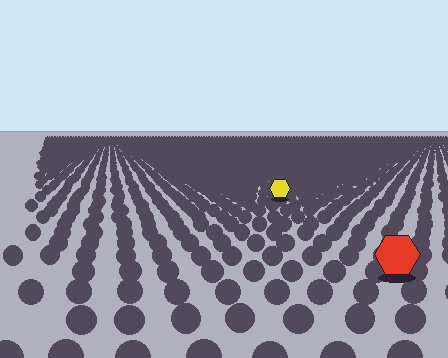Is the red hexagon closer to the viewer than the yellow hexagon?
Yes. The red hexagon is closer — you can tell from the texture gradient: the ground texture is coarser near it.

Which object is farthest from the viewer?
The yellow hexagon is farthest from the viewer. It appears smaller and the ground texture around it is denser.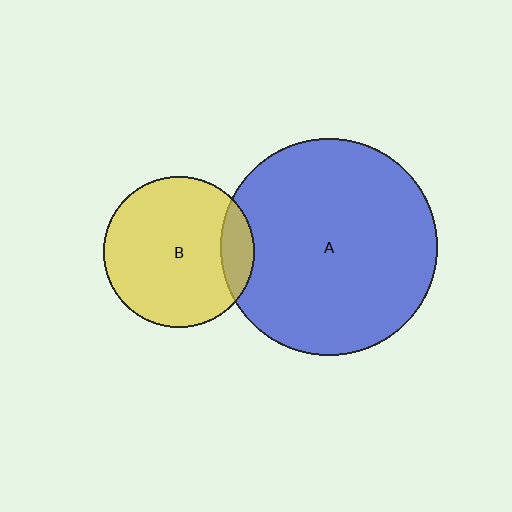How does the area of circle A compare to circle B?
Approximately 2.1 times.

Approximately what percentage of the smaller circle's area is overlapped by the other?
Approximately 15%.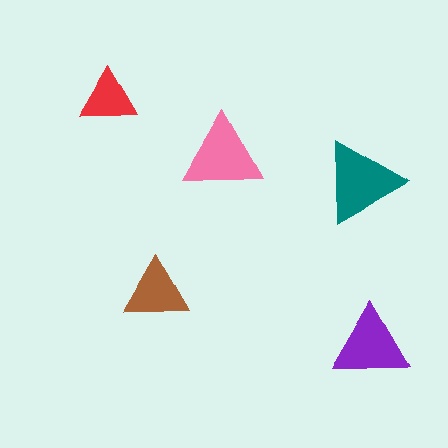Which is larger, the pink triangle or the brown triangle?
The pink one.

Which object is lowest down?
The purple triangle is bottommost.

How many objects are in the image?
There are 5 objects in the image.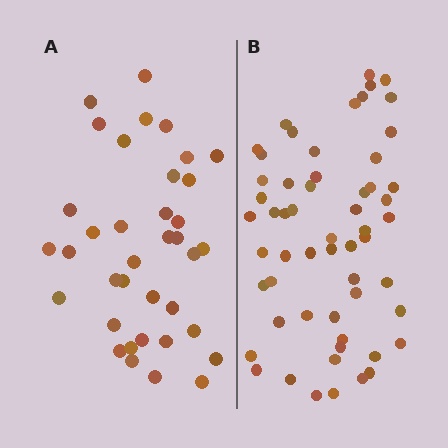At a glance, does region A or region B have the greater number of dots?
Region B (the right region) has more dots.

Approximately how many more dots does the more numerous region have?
Region B has approximately 20 more dots than region A.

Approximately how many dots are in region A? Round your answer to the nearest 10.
About 40 dots. (The exact count is 37, which rounds to 40.)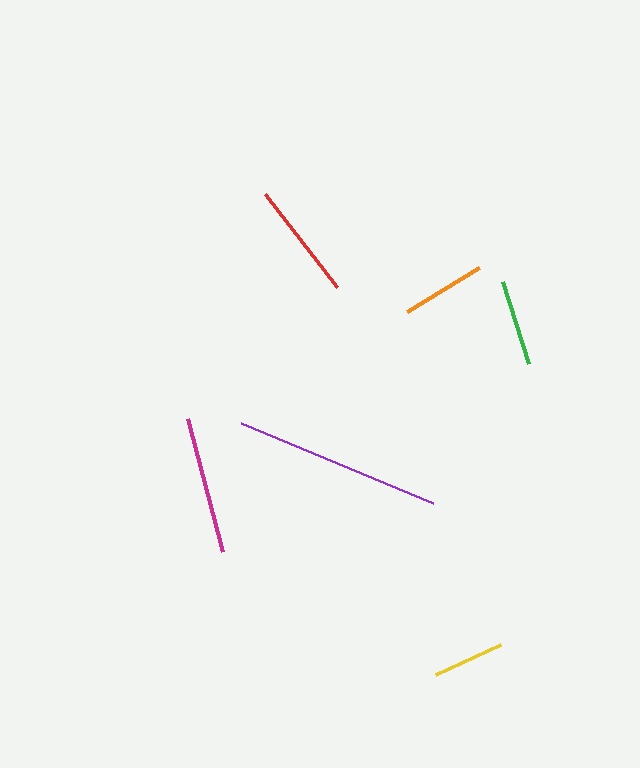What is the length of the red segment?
The red segment is approximately 117 pixels long.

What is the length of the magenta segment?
The magenta segment is approximately 138 pixels long.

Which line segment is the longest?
The purple line is the longest at approximately 209 pixels.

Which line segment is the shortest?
The yellow line is the shortest at approximately 72 pixels.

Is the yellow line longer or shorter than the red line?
The red line is longer than the yellow line.